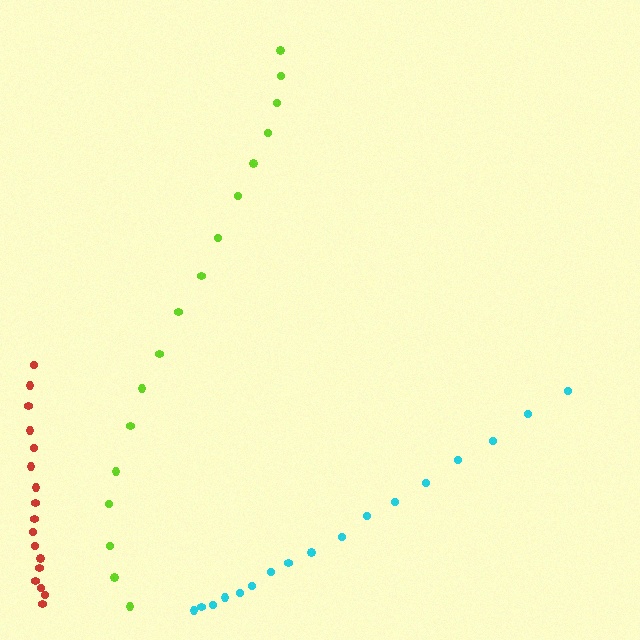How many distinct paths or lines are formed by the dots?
There are 3 distinct paths.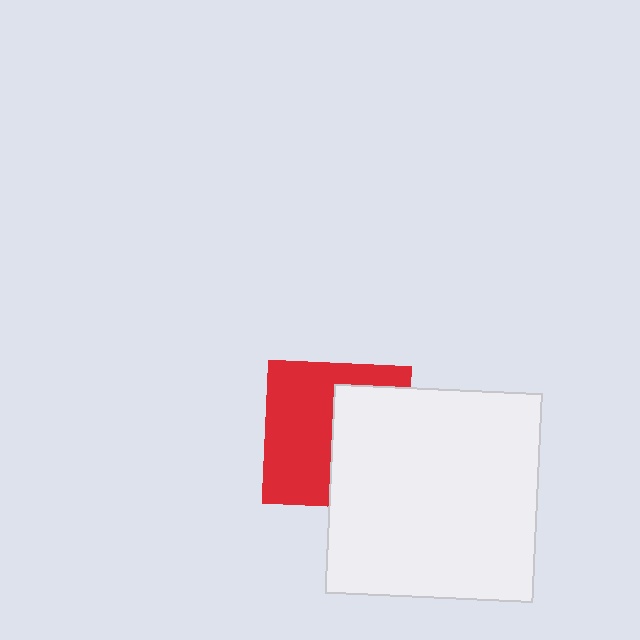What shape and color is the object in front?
The object in front is a white square.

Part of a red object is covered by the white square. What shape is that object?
It is a square.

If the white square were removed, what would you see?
You would see the complete red square.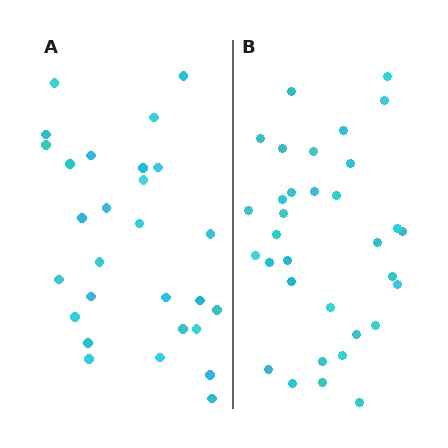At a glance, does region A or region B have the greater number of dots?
Region B (the right region) has more dots.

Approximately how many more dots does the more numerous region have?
Region B has about 5 more dots than region A.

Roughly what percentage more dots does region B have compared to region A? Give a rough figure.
About 20% more.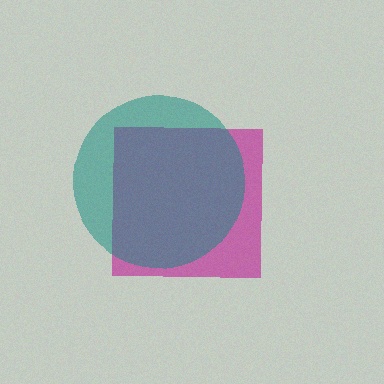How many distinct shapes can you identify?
There are 2 distinct shapes: a magenta square, a teal circle.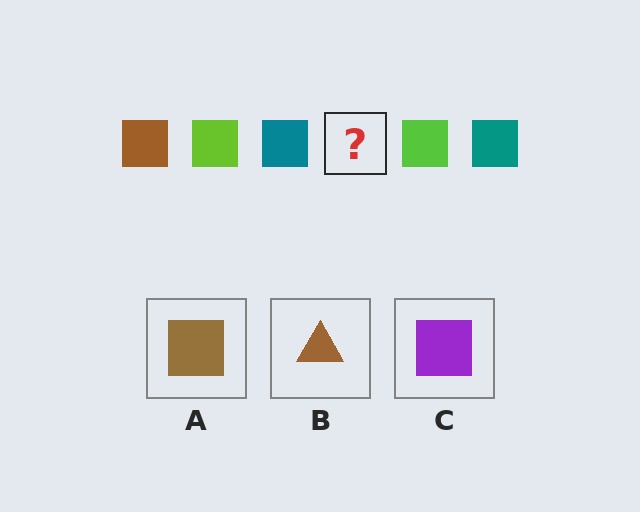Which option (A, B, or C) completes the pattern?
A.